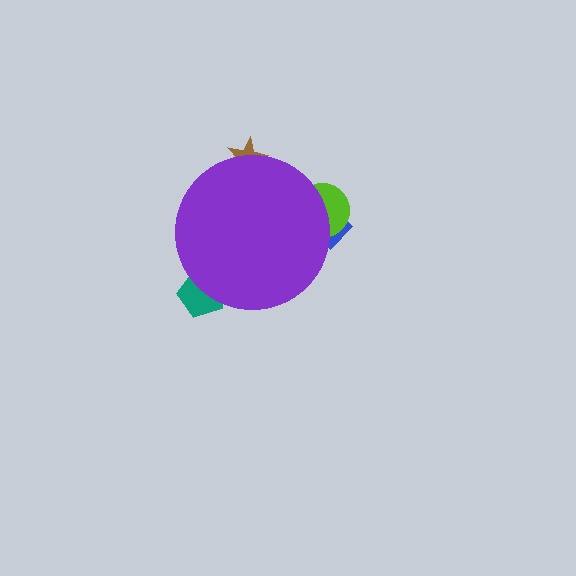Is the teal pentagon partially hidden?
Yes, the teal pentagon is partially hidden behind the purple circle.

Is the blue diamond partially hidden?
Yes, the blue diamond is partially hidden behind the purple circle.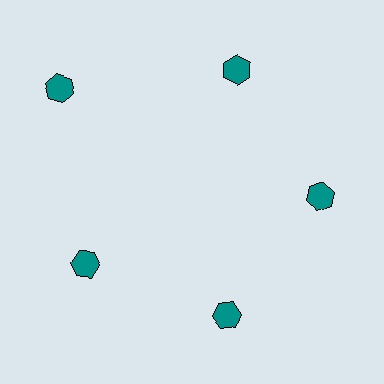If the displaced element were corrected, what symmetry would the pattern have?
It would have 5-fold rotational symmetry — the pattern would map onto itself every 72 degrees.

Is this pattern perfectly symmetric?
No. The 5 teal hexagons are arranged in a ring, but one element near the 10 o'clock position is pushed outward from the center, breaking the 5-fold rotational symmetry.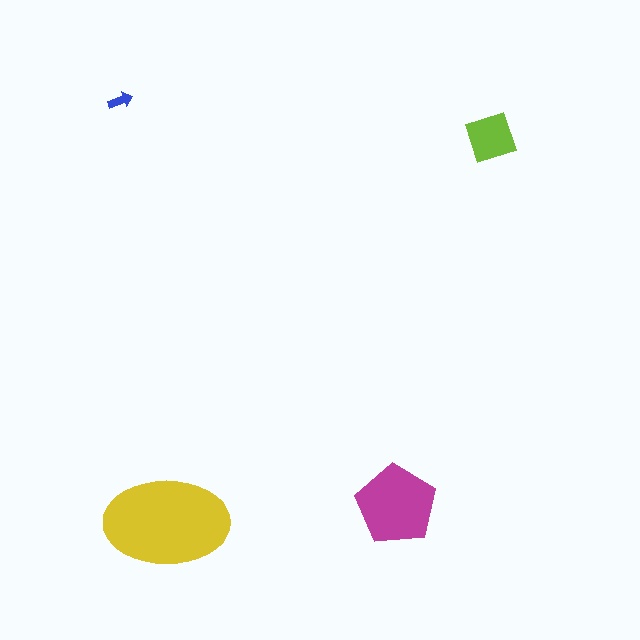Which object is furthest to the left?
The blue arrow is leftmost.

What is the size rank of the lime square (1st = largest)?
3rd.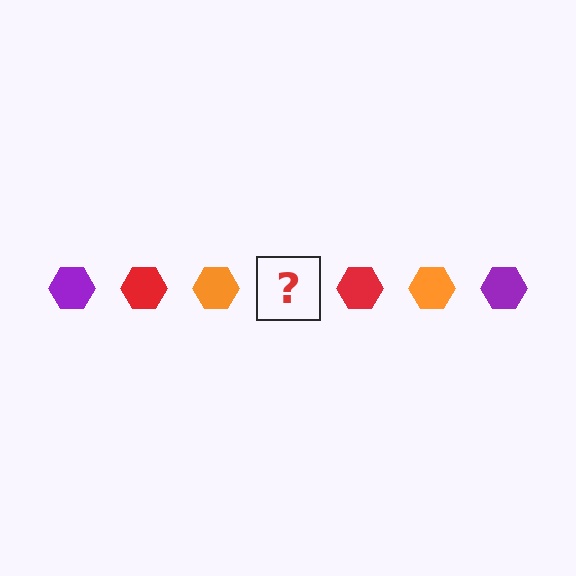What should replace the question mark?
The question mark should be replaced with a purple hexagon.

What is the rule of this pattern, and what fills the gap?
The rule is that the pattern cycles through purple, red, orange hexagons. The gap should be filled with a purple hexagon.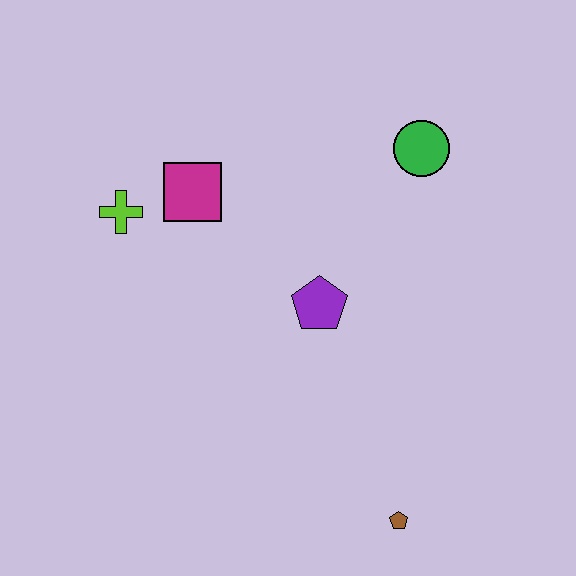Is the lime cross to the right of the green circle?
No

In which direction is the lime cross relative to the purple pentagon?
The lime cross is to the left of the purple pentagon.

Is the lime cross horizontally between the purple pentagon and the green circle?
No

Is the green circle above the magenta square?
Yes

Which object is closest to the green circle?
The purple pentagon is closest to the green circle.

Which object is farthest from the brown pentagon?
The lime cross is farthest from the brown pentagon.